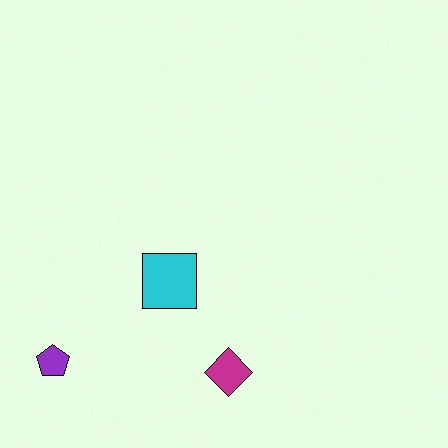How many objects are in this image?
There are 3 objects.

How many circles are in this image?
There are no circles.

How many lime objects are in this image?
There are no lime objects.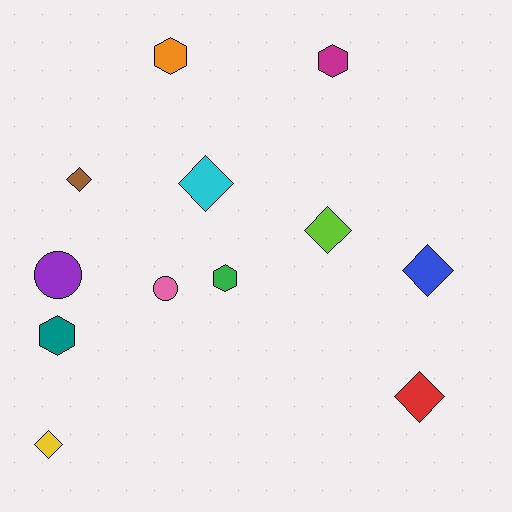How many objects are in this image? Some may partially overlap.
There are 12 objects.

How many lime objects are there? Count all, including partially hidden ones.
There is 1 lime object.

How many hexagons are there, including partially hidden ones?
There are 4 hexagons.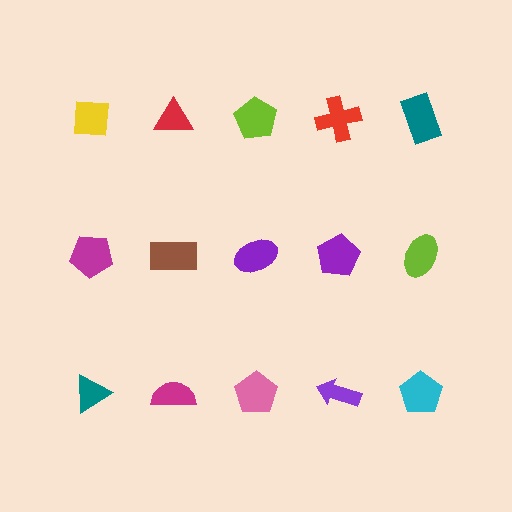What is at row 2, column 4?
A purple pentagon.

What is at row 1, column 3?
A lime pentagon.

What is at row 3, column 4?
A purple arrow.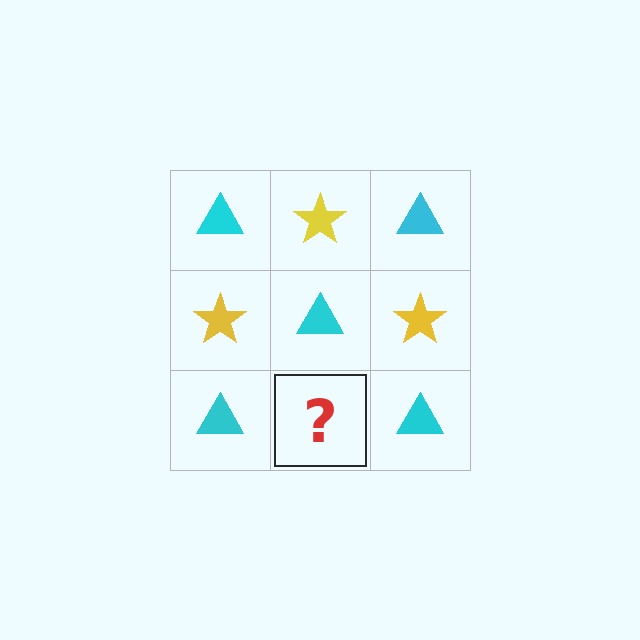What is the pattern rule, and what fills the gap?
The rule is that it alternates cyan triangle and yellow star in a checkerboard pattern. The gap should be filled with a yellow star.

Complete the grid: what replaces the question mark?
The question mark should be replaced with a yellow star.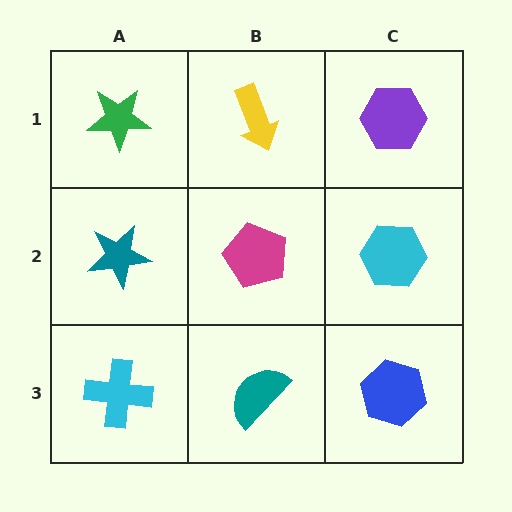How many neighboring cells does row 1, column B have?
3.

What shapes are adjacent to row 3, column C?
A cyan hexagon (row 2, column C), a teal semicircle (row 3, column B).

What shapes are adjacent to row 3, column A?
A teal star (row 2, column A), a teal semicircle (row 3, column B).